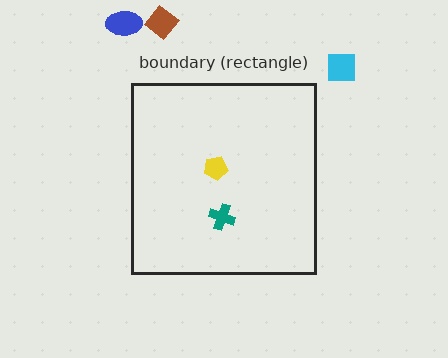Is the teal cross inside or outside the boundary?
Inside.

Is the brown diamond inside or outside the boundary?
Outside.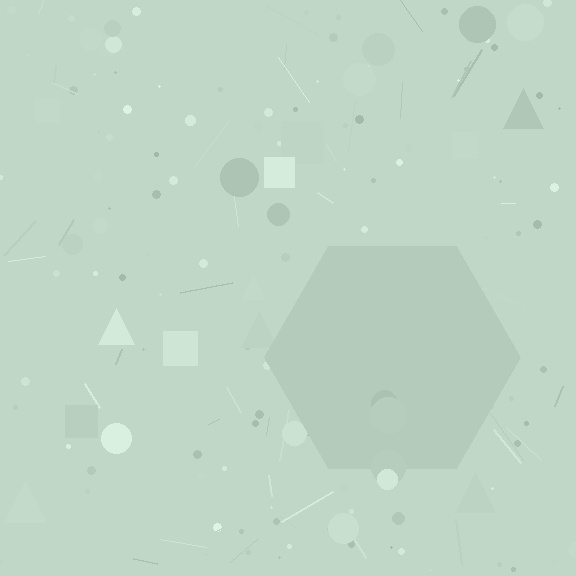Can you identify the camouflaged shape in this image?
The camouflaged shape is a hexagon.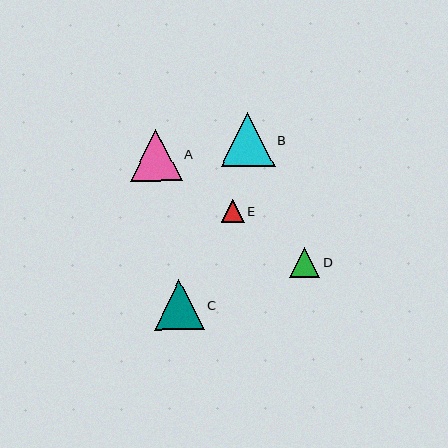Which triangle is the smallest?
Triangle E is the smallest with a size of approximately 23 pixels.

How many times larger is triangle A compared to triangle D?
Triangle A is approximately 1.7 times the size of triangle D.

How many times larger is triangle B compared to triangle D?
Triangle B is approximately 1.8 times the size of triangle D.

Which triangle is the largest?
Triangle B is the largest with a size of approximately 54 pixels.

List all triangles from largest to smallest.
From largest to smallest: B, A, C, D, E.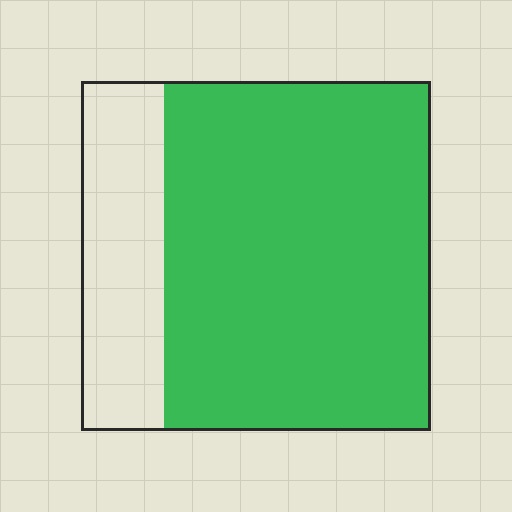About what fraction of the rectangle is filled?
About three quarters (3/4).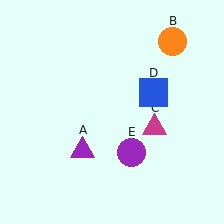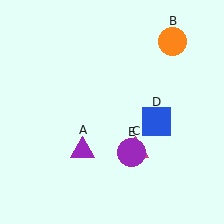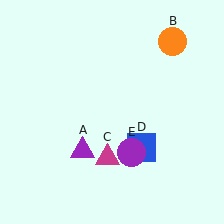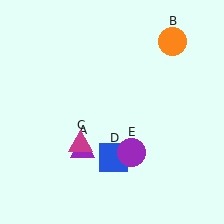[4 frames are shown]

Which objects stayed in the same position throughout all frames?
Purple triangle (object A) and orange circle (object B) and purple circle (object E) remained stationary.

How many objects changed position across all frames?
2 objects changed position: magenta triangle (object C), blue square (object D).